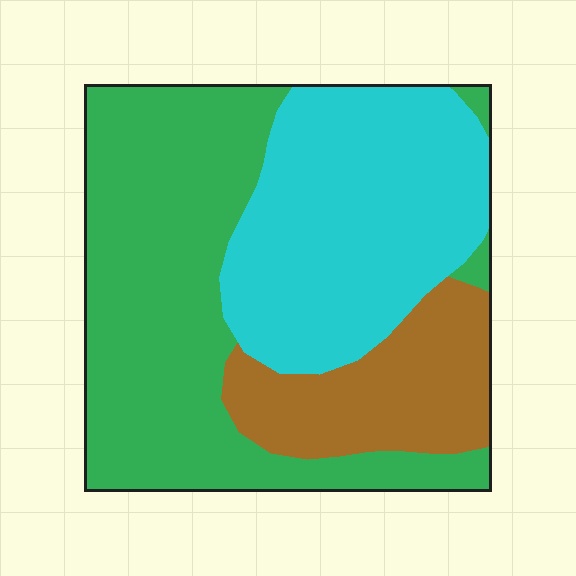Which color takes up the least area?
Brown, at roughly 20%.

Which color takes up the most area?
Green, at roughly 45%.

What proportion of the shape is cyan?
Cyan covers about 35% of the shape.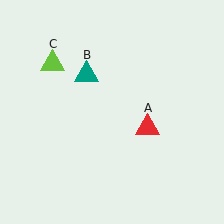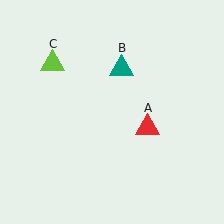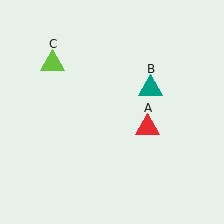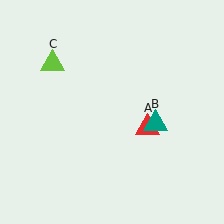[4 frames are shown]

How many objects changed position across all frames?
1 object changed position: teal triangle (object B).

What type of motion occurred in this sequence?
The teal triangle (object B) rotated clockwise around the center of the scene.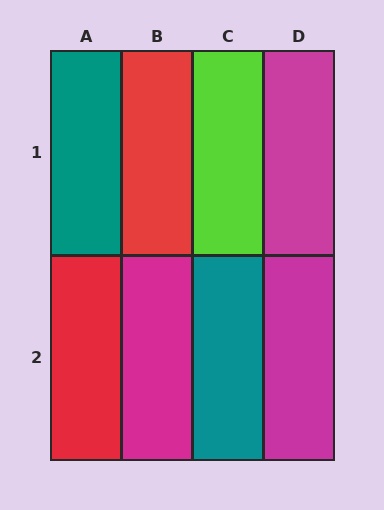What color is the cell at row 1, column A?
Teal.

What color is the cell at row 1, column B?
Red.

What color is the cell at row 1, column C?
Lime.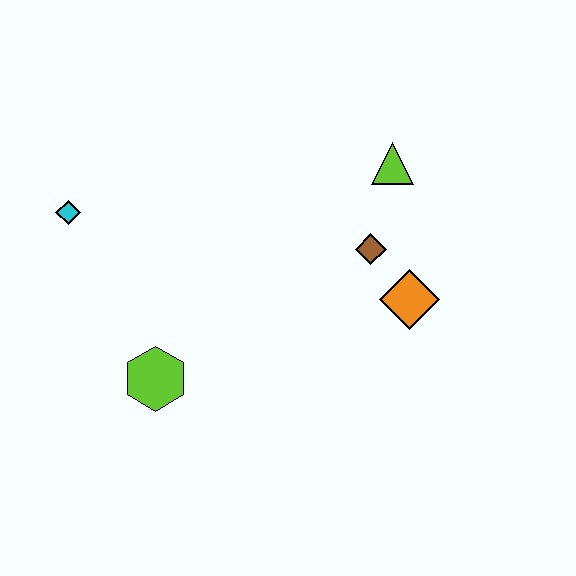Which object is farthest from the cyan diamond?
The orange diamond is farthest from the cyan diamond.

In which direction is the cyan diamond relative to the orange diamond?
The cyan diamond is to the left of the orange diamond.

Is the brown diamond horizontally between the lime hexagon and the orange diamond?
Yes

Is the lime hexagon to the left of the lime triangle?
Yes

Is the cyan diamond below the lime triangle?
Yes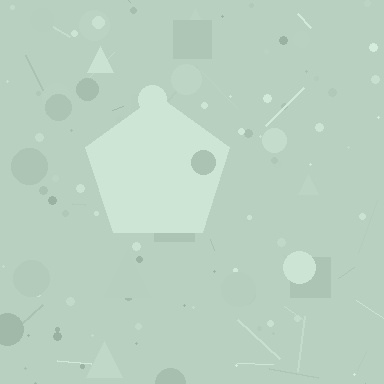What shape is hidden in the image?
A pentagon is hidden in the image.